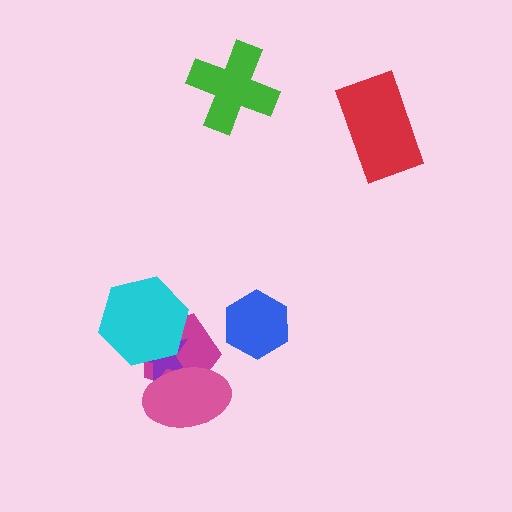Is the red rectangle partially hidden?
No, no other shape covers it.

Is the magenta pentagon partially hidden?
Yes, it is partially covered by another shape.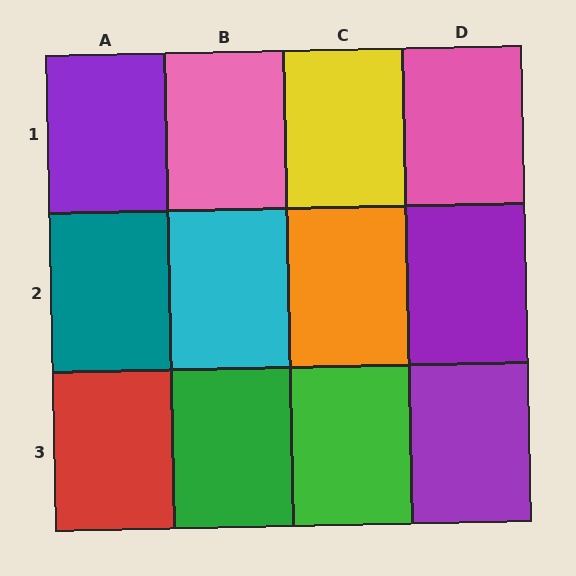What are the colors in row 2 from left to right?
Teal, cyan, orange, purple.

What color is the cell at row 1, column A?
Purple.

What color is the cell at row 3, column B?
Green.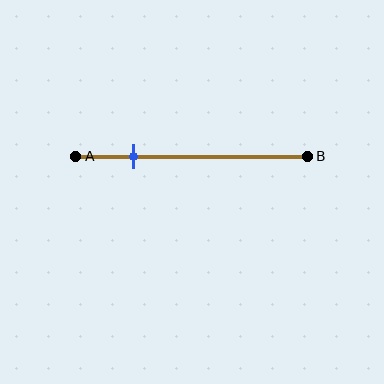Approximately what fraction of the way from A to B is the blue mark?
The blue mark is approximately 25% of the way from A to B.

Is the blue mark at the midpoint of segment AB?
No, the mark is at about 25% from A, not at the 50% midpoint.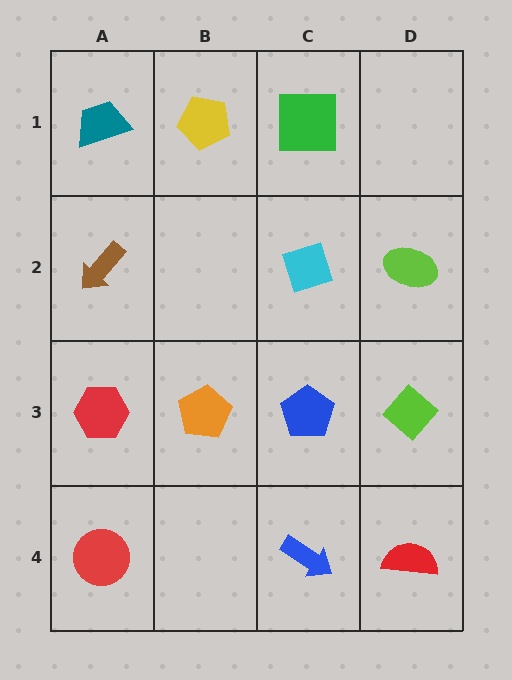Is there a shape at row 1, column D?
No, that cell is empty.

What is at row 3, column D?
A lime diamond.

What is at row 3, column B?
An orange pentagon.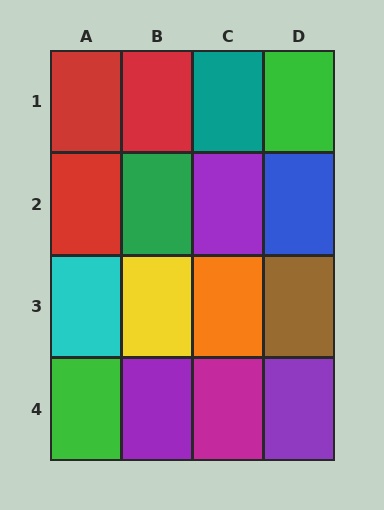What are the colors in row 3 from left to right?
Cyan, yellow, orange, brown.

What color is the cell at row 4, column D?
Purple.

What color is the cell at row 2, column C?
Purple.